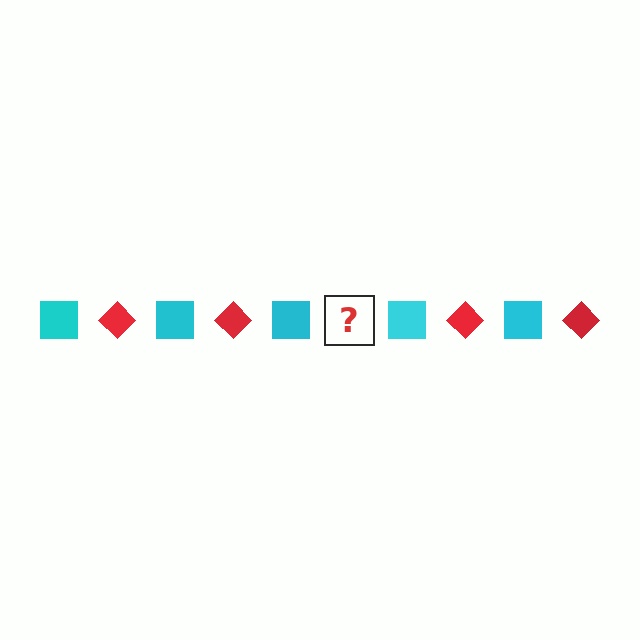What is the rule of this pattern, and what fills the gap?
The rule is that the pattern alternates between cyan square and red diamond. The gap should be filled with a red diamond.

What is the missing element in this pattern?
The missing element is a red diamond.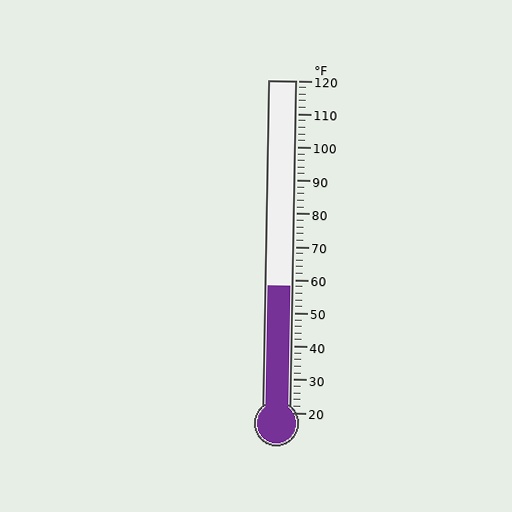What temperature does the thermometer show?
The thermometer shows approximately 58°F.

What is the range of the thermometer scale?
The thermometer scale ranges from 20°F to 120°F.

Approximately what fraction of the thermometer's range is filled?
The thermometer is filled to approximately 40% of its range.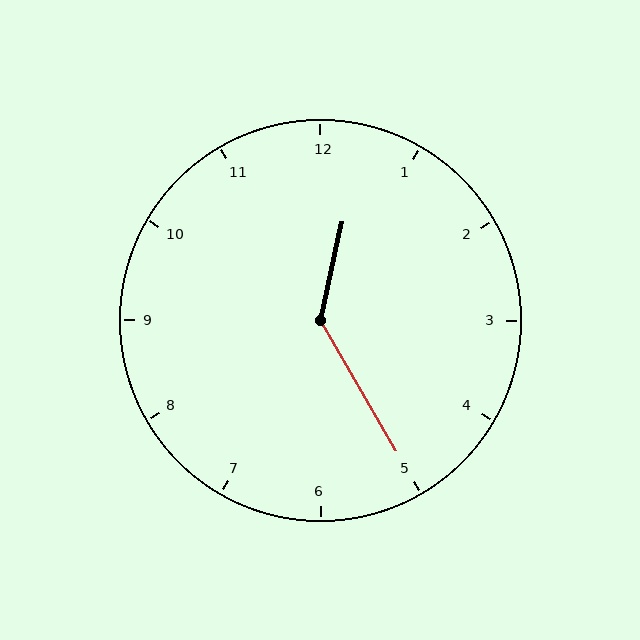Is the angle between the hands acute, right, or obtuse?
It is obtuse.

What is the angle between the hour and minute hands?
Approximately 138 degrees.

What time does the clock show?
12:25.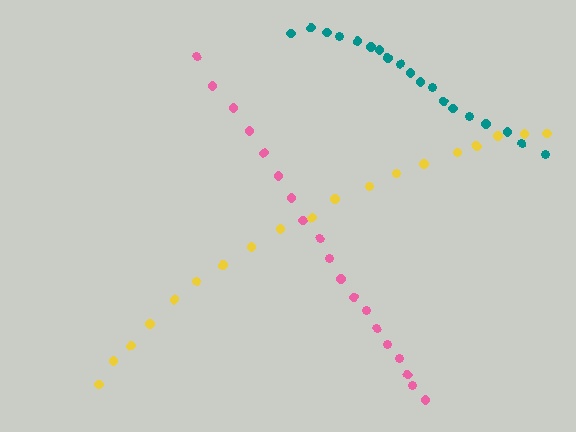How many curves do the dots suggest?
There are 3 distinct paths.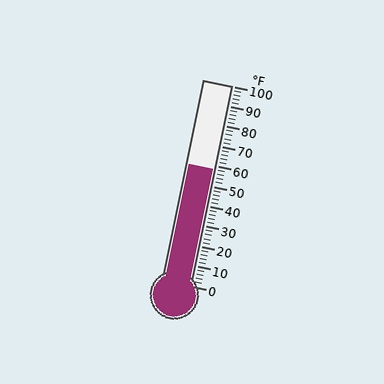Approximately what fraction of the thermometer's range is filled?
The thermometer is filled to approximately 60% of its range.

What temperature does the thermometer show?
The thermometer shows approximately 58°F.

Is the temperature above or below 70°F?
The temperature is below 70°F.